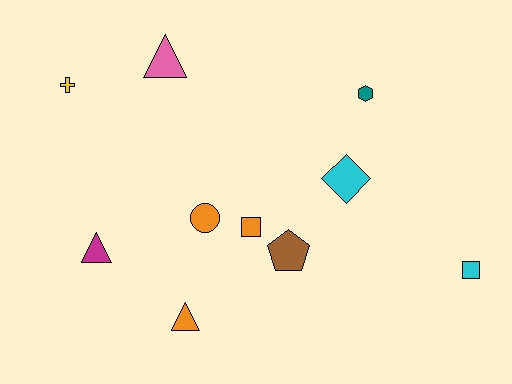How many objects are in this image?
There are 10 objects.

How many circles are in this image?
There is 1 circle.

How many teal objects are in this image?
There is 1 teal object.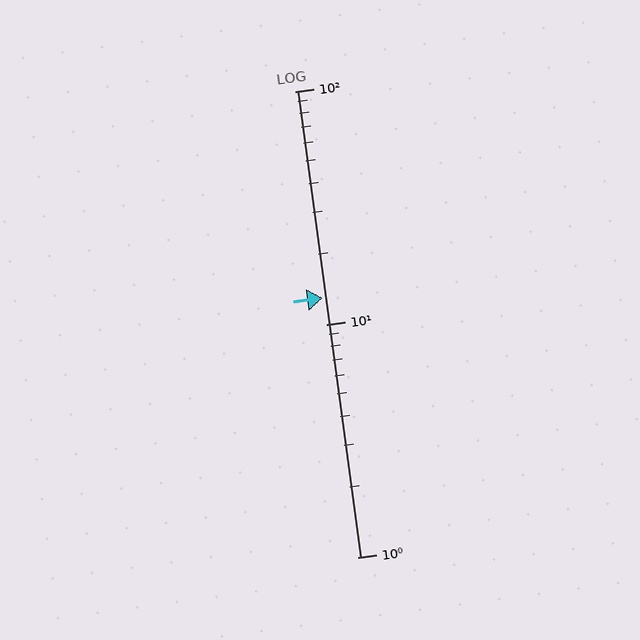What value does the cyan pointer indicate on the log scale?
The pointer indicates approximately 13.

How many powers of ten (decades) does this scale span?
The scale spans 2 decades, from 1 to 100.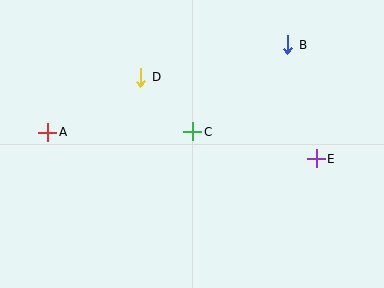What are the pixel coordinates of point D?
Point D is at (141, 77).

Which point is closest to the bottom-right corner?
Point E is closest to the bottom-right corner.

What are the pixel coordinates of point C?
Point C is at (193, 132).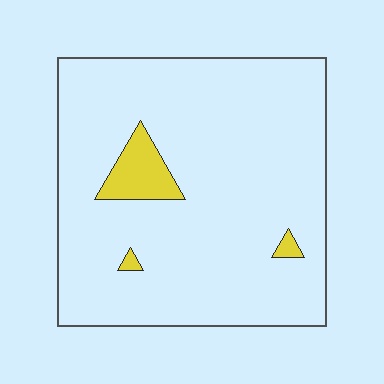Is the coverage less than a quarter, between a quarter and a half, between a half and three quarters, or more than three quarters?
Less than a quarter.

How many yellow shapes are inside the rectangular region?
3.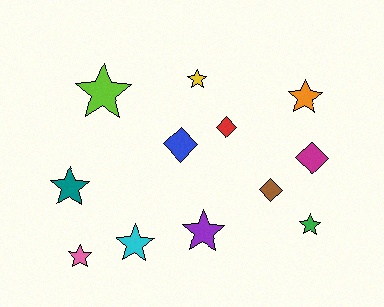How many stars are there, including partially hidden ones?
There are 8 stars.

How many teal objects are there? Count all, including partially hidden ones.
There is 1 teal object.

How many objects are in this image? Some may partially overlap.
There are 12 objects.